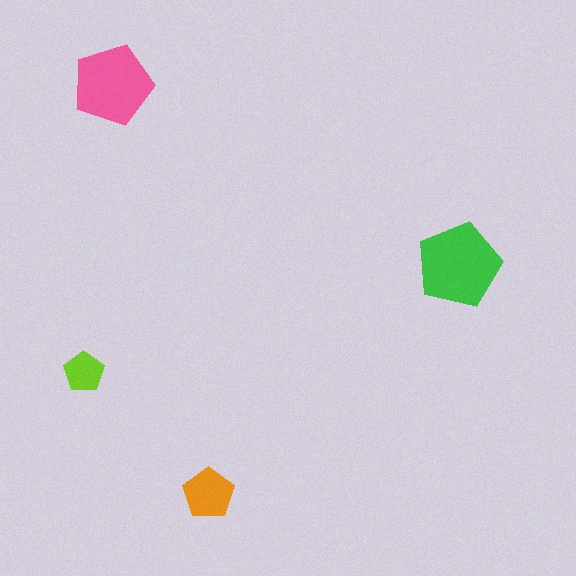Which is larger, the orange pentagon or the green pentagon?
The green one.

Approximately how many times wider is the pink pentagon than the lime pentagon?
About 2 times wider.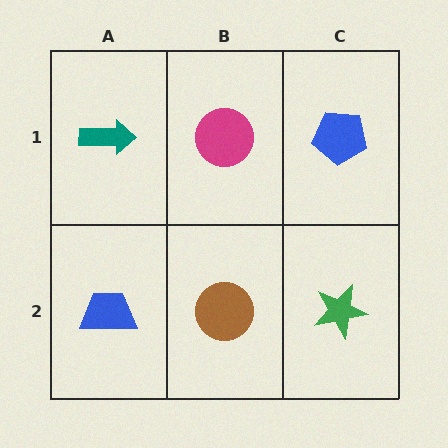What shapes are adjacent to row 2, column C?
A blue pentagon (row 1, column C), a brown circle (row 2, column B).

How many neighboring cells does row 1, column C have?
2.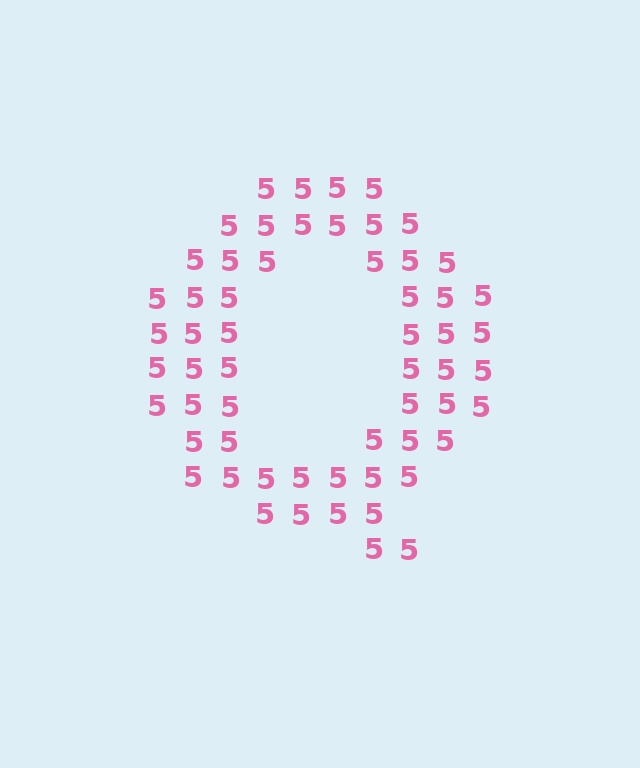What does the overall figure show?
The overall figure shows the letter Q.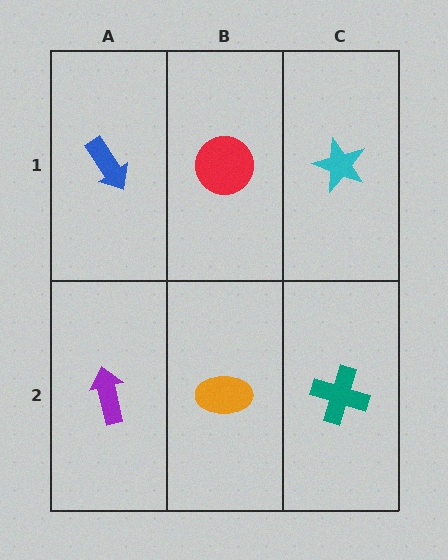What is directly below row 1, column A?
A purple arrow.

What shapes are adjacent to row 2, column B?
A red circle (row 1, column B), a purple arrow (row 2, column A), a teal cross (row 2, column C).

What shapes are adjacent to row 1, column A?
A purple arrow (row 2, column A), a red circle (row 1, column B).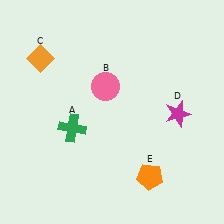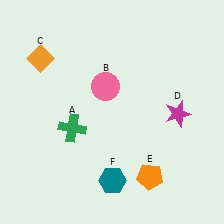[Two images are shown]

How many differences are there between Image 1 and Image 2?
There is 1 difference between the two images.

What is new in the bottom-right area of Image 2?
A teal hexagon (F) was added in the bottom-right area of Image 2.